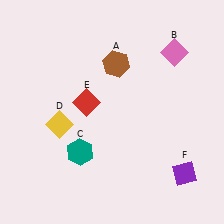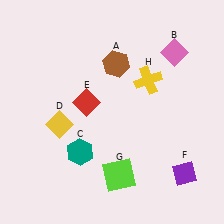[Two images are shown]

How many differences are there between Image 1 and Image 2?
There are 2 differences between the two images.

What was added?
A lime square (G), a yellow cross (H) were added in Image 2.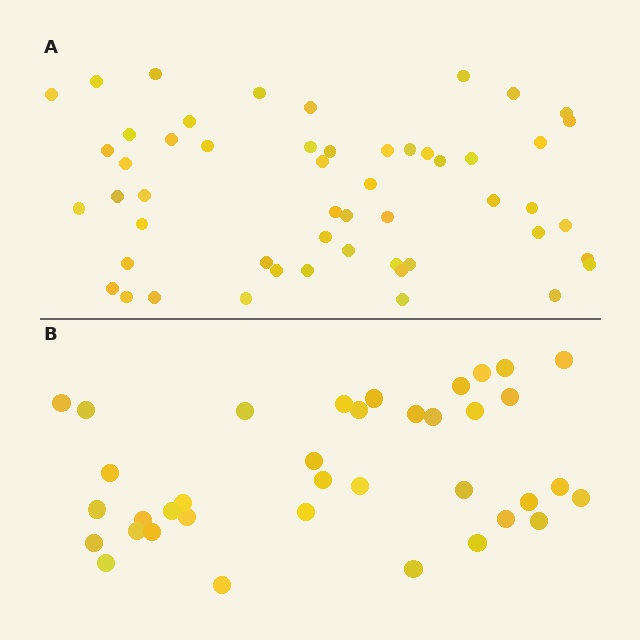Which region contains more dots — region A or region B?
Region A (the top region) has more dots.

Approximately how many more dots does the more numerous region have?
Region A has approximately 15 more dots than region B.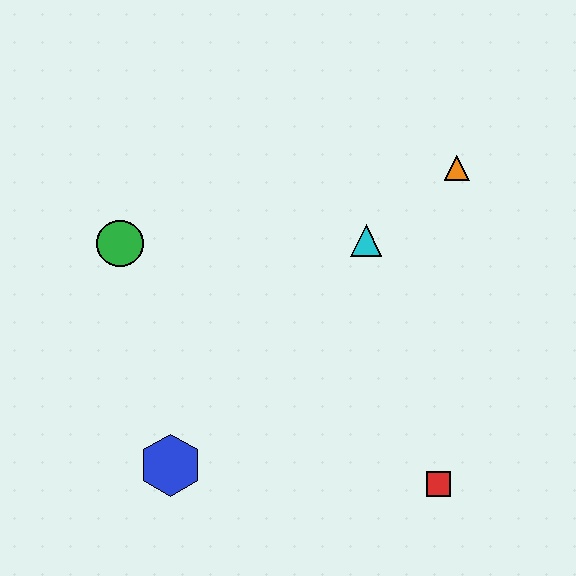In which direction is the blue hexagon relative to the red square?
The blue hexagon is to the left of the red square.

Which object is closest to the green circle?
The blue hexagon is closest to the green circle.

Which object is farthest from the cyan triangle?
The blue hexagon is farthest from the cyan triangle.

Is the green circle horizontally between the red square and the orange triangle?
No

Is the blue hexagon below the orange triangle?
Yes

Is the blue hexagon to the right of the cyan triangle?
No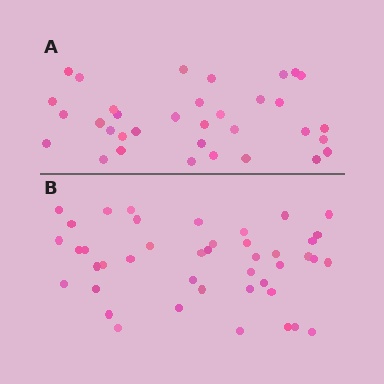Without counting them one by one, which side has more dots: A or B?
Region B (the bottom region) has more dots.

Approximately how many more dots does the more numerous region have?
Region B has roughly 8 or so more dots than region A.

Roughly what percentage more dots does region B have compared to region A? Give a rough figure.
About 25% more.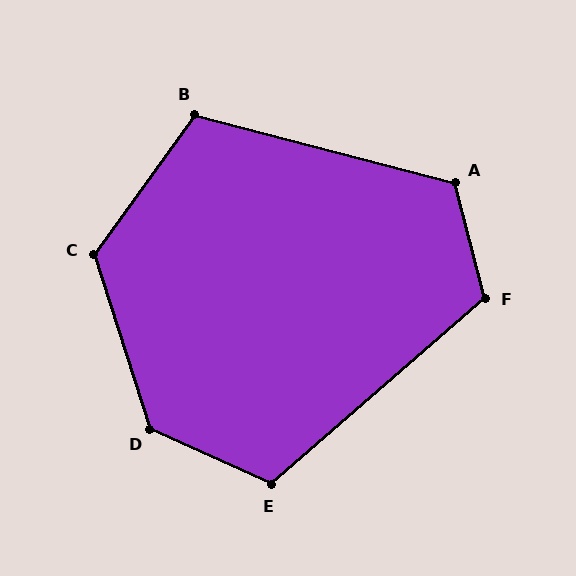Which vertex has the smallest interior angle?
B, at approximately 111 degrees.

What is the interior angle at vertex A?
Approximately 119 degrees (obtuse).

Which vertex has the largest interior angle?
D, at approximately 133 degrees.